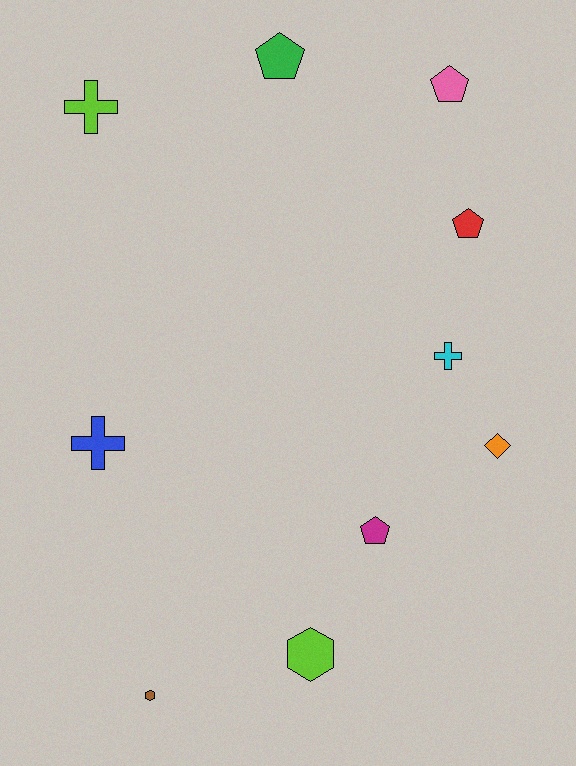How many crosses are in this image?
There are 3 crosses.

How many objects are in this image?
There are 10 objects.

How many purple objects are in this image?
There are no purple objects.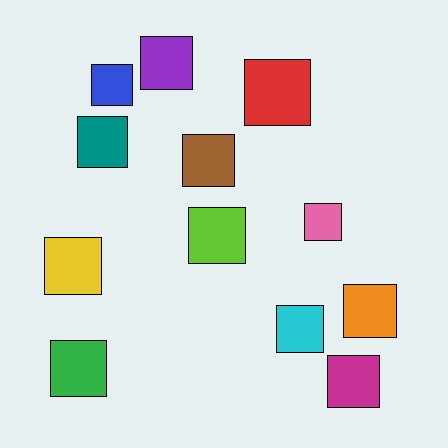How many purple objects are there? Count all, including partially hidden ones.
There is 1 purple object.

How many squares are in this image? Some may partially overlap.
There are 12 squares.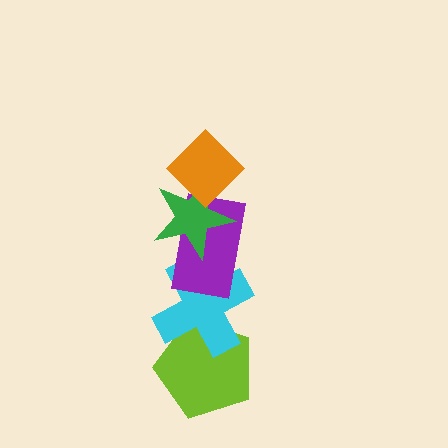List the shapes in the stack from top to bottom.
From top to bottom: the orange diamond, the green star, the purple rectangle, the cyan cross, the lime pentagon.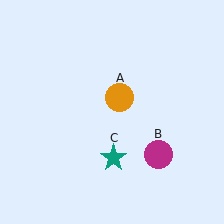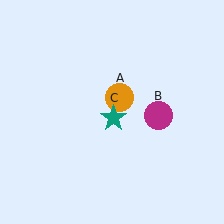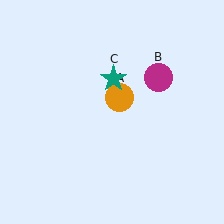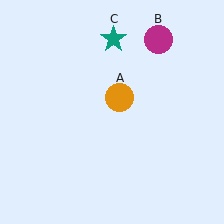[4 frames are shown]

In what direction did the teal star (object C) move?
The teal star (object C) moved up.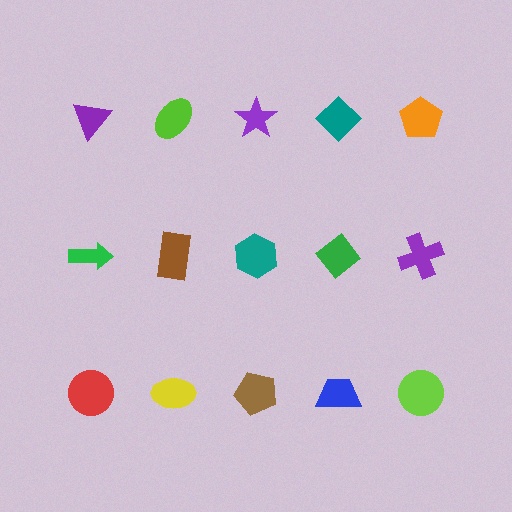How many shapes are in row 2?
5 shapes.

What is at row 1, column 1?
A purple triangle.